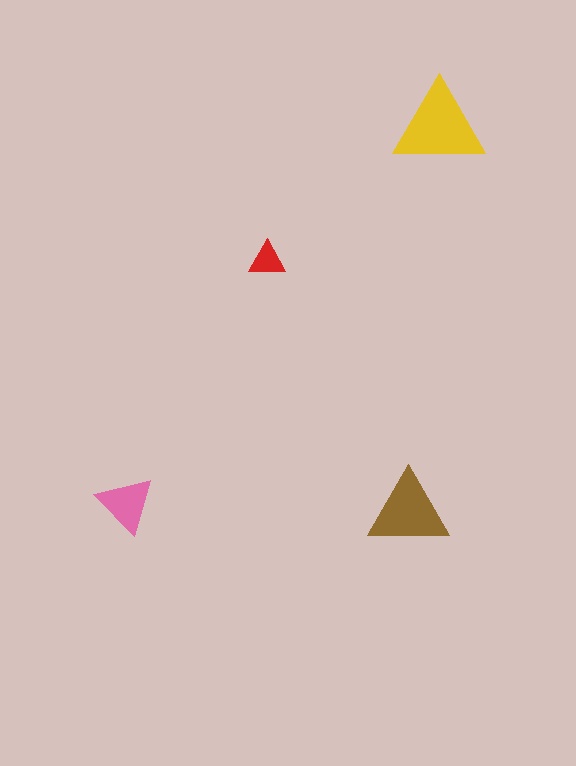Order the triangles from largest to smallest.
the yellow one, the brown one, the pink one, the red one.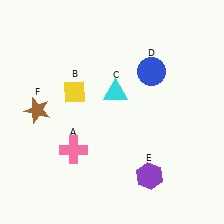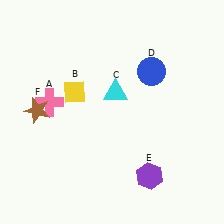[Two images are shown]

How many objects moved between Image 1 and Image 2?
1 object moved between the two images.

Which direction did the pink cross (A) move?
The pink cross (A) moved up.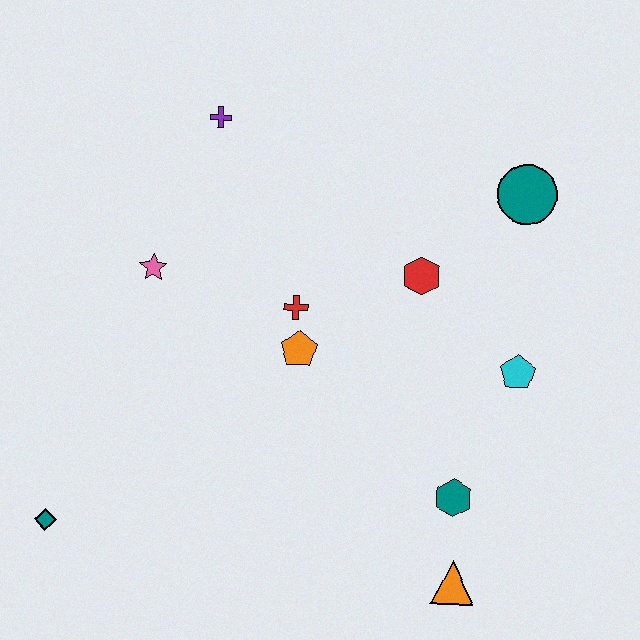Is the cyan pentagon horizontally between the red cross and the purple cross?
No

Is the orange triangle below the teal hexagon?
Yes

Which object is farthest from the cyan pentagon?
The teal diamond is farthest from the cyan pentagon.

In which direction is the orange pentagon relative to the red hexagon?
The orange pentagon is to the left of the red hexagon.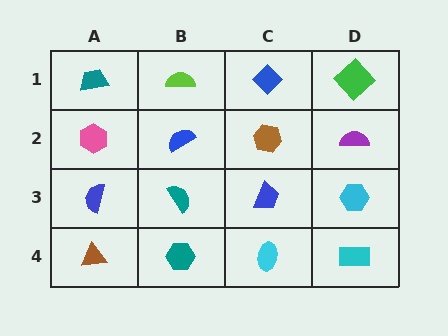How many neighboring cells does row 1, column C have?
3.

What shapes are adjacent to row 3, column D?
A purple semicircle (row 2, column D), a cyan rectangle (row 4, column D), a blue trapezoid (row 3, column C).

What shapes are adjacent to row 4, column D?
A cyan hexagon (row 3, column D), a cyan ellipse (row 4, column C).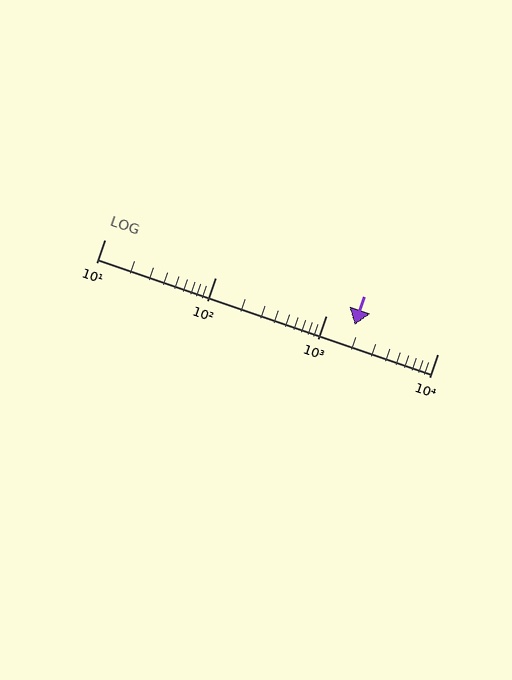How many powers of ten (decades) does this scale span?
The scale spans 3 decades, from 10 to 10000.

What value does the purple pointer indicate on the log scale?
The pointer indicates approximately 1800.